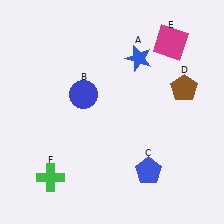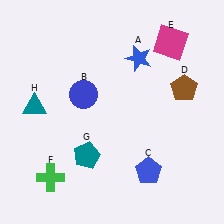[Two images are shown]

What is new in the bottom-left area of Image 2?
A teal pentagon (G) was added in the bottom-left area of Image 2.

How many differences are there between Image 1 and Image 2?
There are 2 differences between the two images.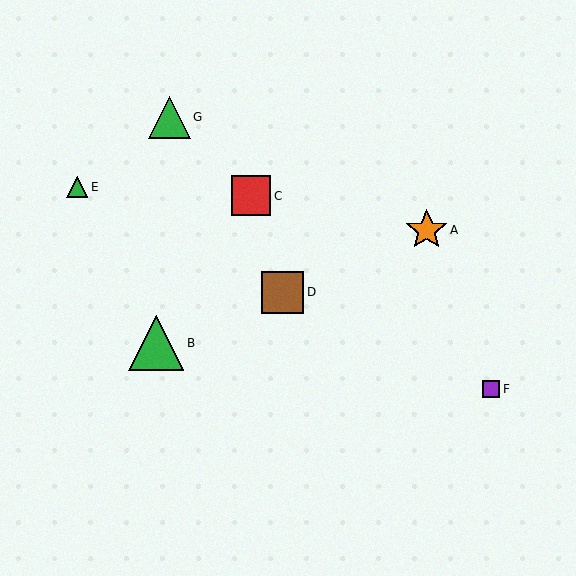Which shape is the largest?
The green triangle (labeled B) is the largest.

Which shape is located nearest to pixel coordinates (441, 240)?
The orange star (labeled A) at (427, 230) is nearest to that location.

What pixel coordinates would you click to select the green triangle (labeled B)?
Click at (156, 343) to select the green triangle B.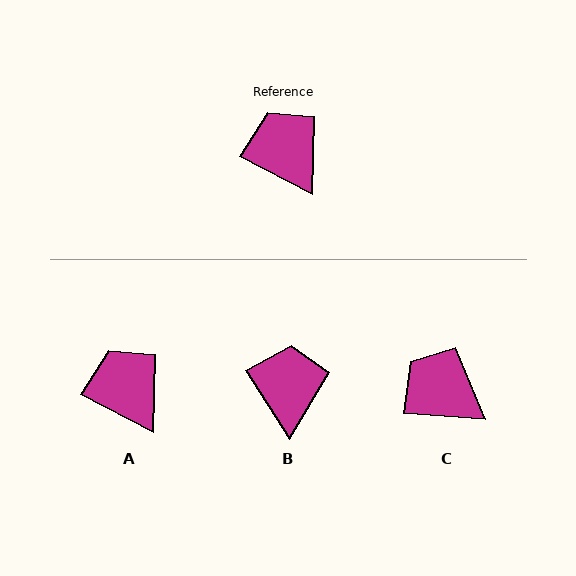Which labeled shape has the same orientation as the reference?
A.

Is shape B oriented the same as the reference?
No, it is off by about 30 degrees.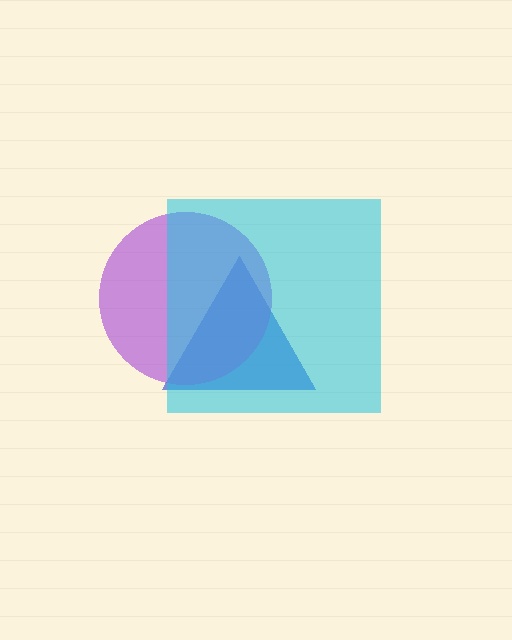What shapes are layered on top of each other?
The layered shapes are: a blue triangle, a purple circle, a cyan square.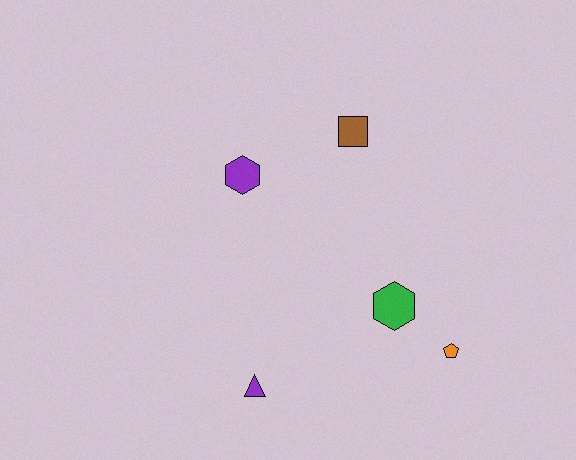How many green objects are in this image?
There is 1 green object.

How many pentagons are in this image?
There is 1 pentagon.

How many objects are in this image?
There are 5 objects.